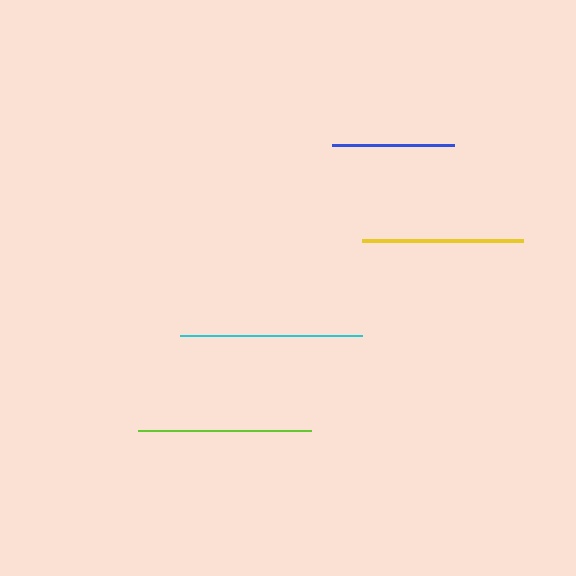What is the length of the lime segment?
The lime segment is approximately 173 pixels long.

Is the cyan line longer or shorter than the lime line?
The cyan line is longer than the lime line.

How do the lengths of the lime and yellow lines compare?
The lime and yellow lines are approximately the same length.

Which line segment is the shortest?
The blue line is the shortest at approximately 122 pixels.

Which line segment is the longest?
The cyan line is the longest at approximately 181 pixels.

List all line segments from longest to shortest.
From longest to shortest: cyan, lime, yellow, blue.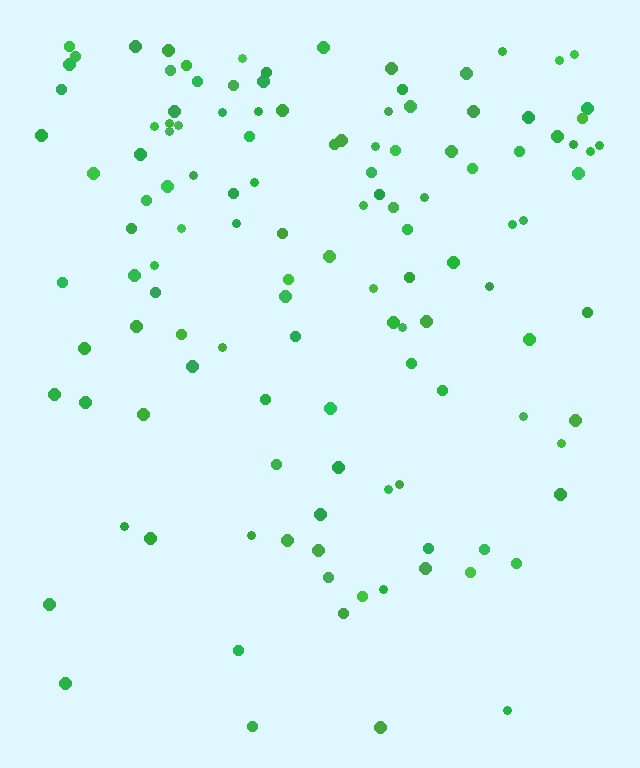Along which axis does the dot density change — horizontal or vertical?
Vertical.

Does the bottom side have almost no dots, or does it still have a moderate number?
Still a moderate number, just noticeably fewer than the top.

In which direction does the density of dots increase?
From bottom to top, with the top side densest.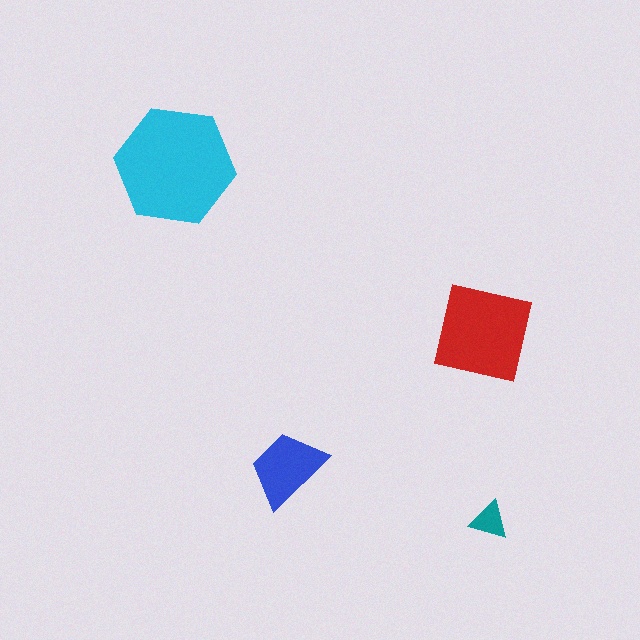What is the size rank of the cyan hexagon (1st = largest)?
1st.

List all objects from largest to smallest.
The cyan hexagon, the red square, the blue trapezoid, the teal triangle.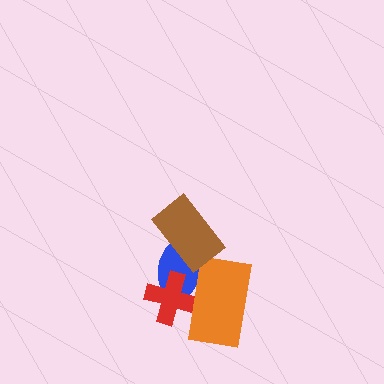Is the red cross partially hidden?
Yes, it is partially covered by another shape.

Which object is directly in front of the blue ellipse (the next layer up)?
The red cross is directly in front of the blue ellipse.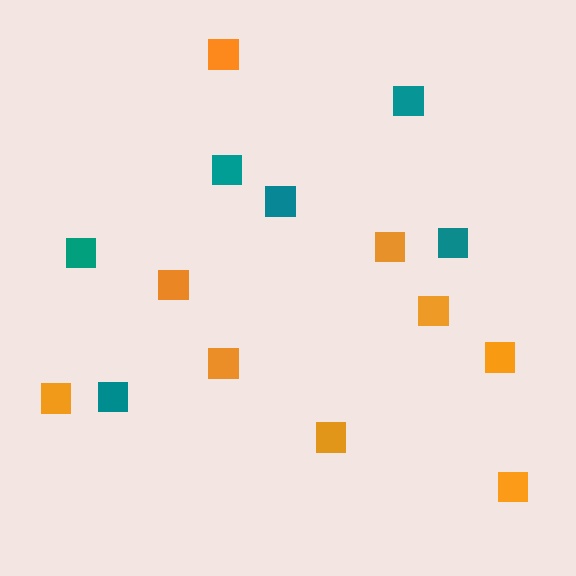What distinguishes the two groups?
There are 2 groups: one group of teal squares (6) and one group of orange squares (9).